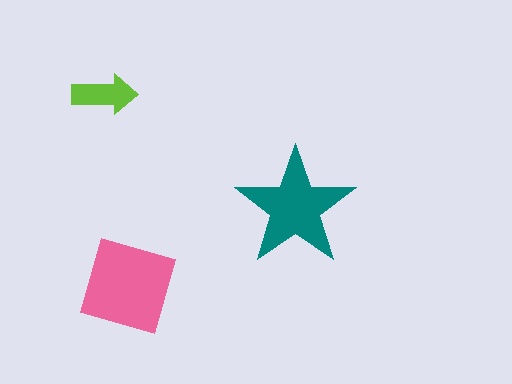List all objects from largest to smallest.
The pink square, the teal star, the lime arrow.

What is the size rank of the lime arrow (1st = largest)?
3rd.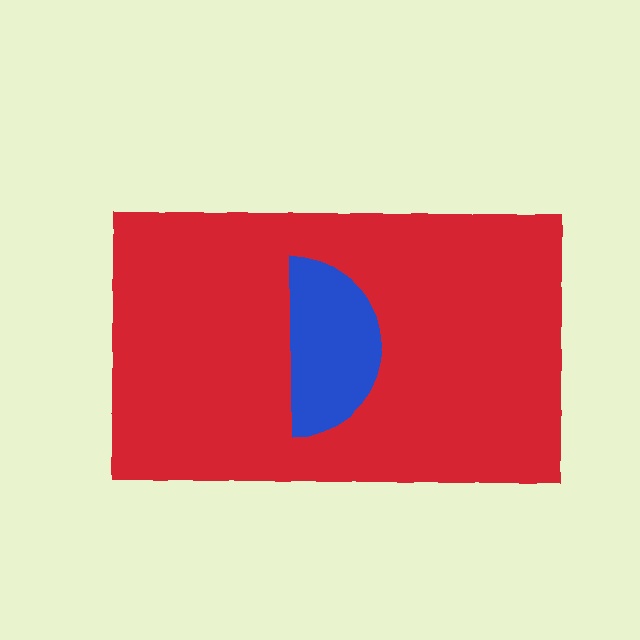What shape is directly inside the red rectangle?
The blue semicircle.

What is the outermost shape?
The red rectangle.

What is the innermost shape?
The blue semicircle.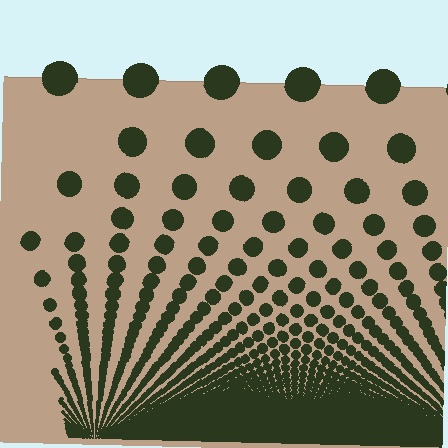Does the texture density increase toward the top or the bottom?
Density increases toward the bottom.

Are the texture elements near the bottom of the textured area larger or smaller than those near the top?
Smaller. The gradient is inverted — elements near the bottom are smaller and denser.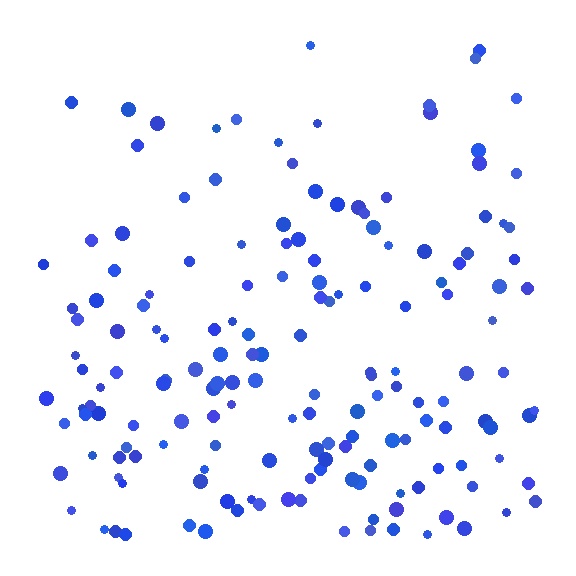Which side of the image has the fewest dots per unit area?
The top.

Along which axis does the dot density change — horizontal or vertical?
Vertical.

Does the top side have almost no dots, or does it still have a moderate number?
Still a moderate number, just noticeably fewer than the bottom.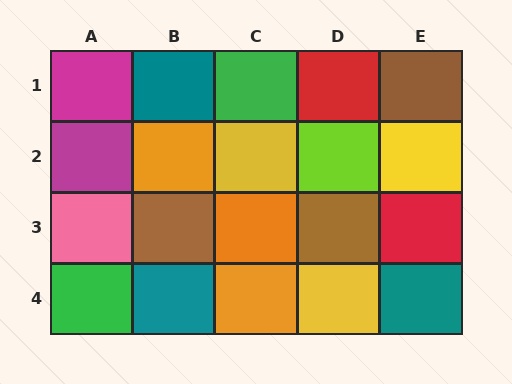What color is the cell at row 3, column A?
Pink.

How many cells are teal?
3 cells are teal.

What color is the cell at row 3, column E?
Red.